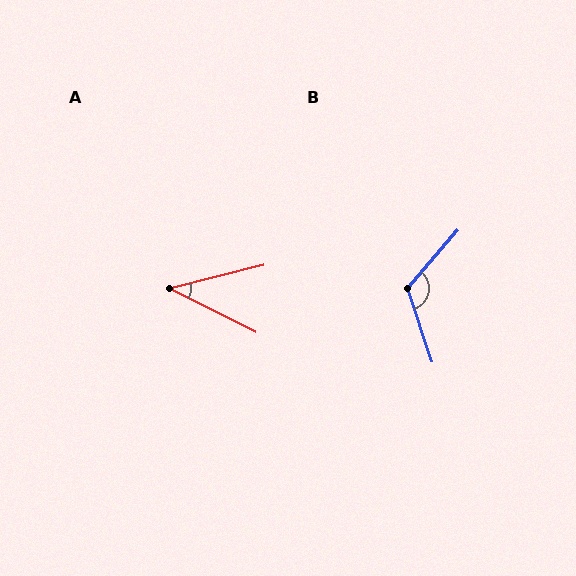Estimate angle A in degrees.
Approximately 41 degrees.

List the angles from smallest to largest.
A (41°), B (120°).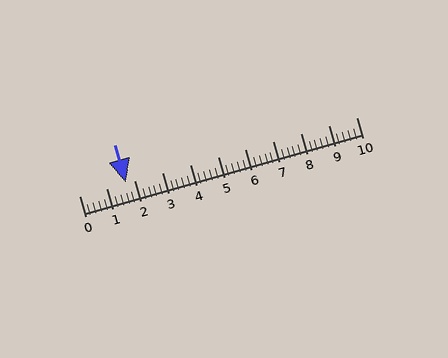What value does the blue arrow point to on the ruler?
The blue arrow points to approximately 1.7.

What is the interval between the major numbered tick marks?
The major tick marks are spaced 1 units apart.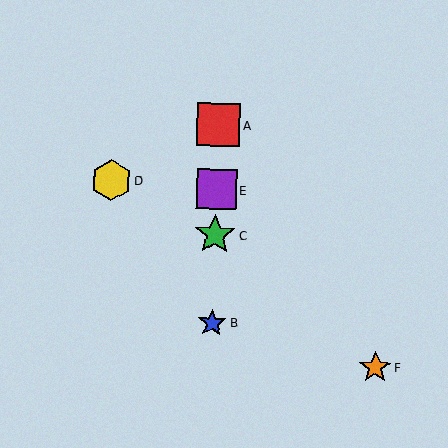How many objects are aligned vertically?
4 objects (A, B, C, E) are aligned vertically.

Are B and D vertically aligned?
No, B is at x≈212 and D is at x≈111.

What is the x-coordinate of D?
Object D is at x≈111.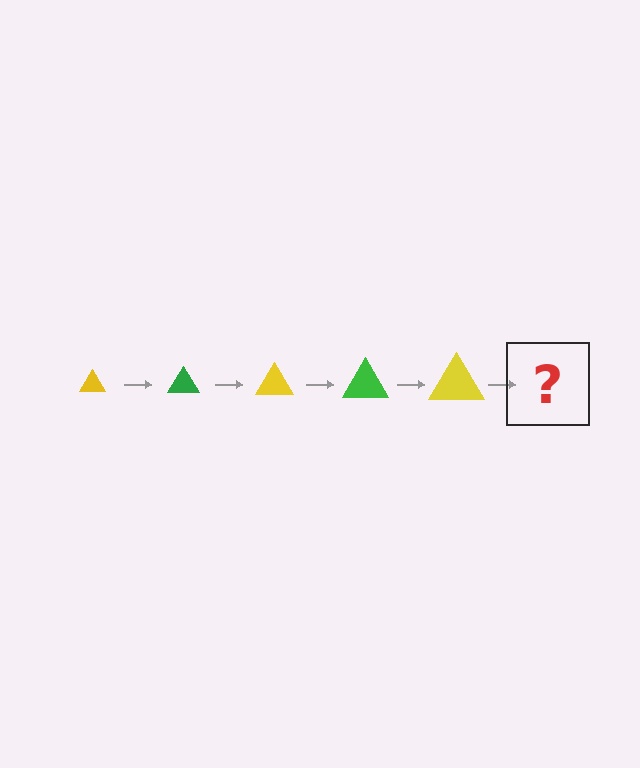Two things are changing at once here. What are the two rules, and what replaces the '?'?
The two rules are that the triangle grows larger each step and the color cycles through yellow and green. The '?' should be a green triangle, larger than the previous one.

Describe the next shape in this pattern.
It should be a green triangle, larger than the previous one.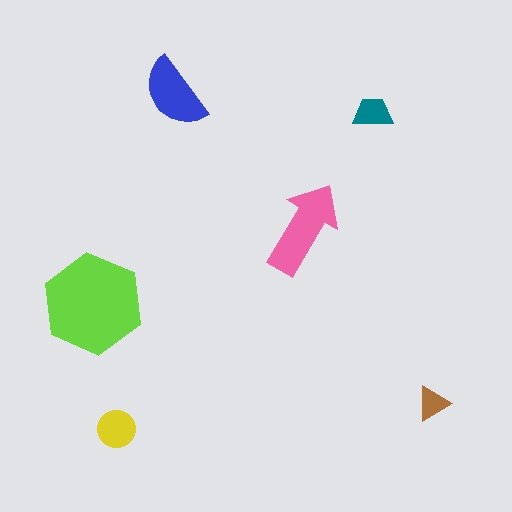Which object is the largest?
The lime hexagon.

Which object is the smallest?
The brown triangle.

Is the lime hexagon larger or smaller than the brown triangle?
Larger.